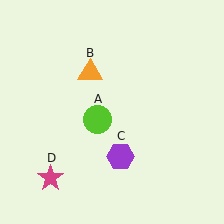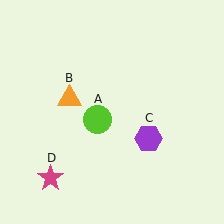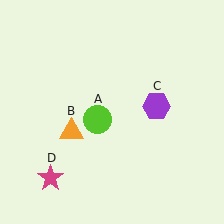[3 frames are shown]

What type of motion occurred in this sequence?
The orange triangle (object B), purple hexagon (object C) rotated counterclockwise around the center of the scene.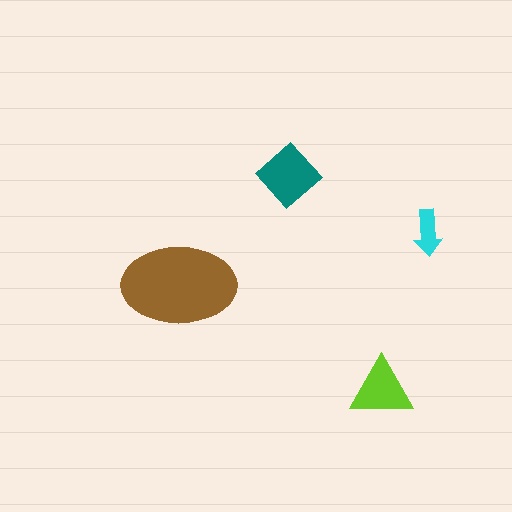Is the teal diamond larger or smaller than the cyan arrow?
Larger.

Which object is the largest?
The brown ellipse.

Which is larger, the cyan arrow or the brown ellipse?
The brown ellipse.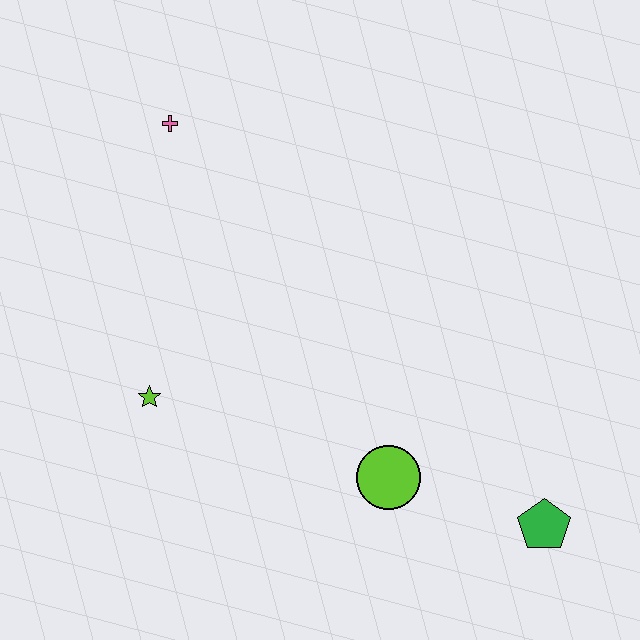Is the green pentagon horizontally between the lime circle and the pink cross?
No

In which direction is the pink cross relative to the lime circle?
The pink cross is above the lime circle.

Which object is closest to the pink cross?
The lime star is closest to the pink cross.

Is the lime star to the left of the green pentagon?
Yes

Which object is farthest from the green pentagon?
The pink cross is farthest from the green pentagon.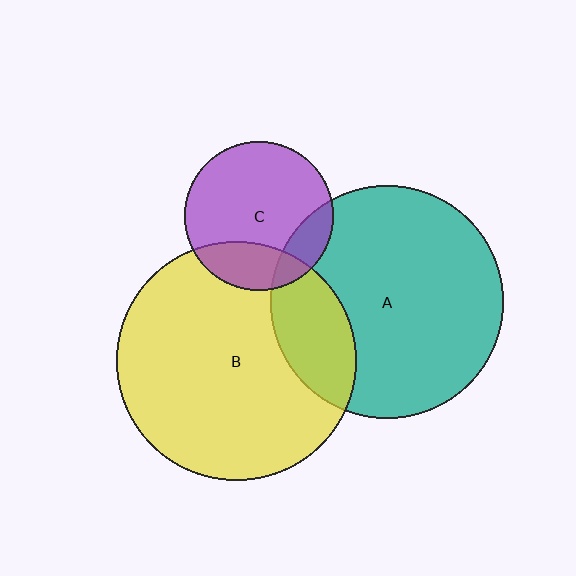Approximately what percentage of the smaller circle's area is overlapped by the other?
Approximately 20%.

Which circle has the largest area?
Circle B (yellow).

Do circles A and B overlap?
Yes.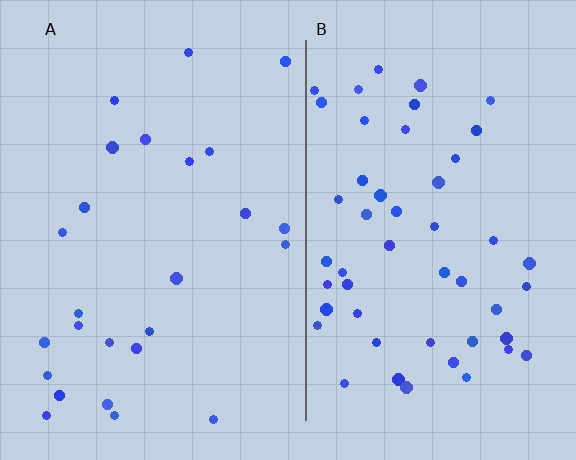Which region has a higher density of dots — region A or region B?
B (the right).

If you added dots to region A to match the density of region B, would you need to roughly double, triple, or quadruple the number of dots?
Approximately double.